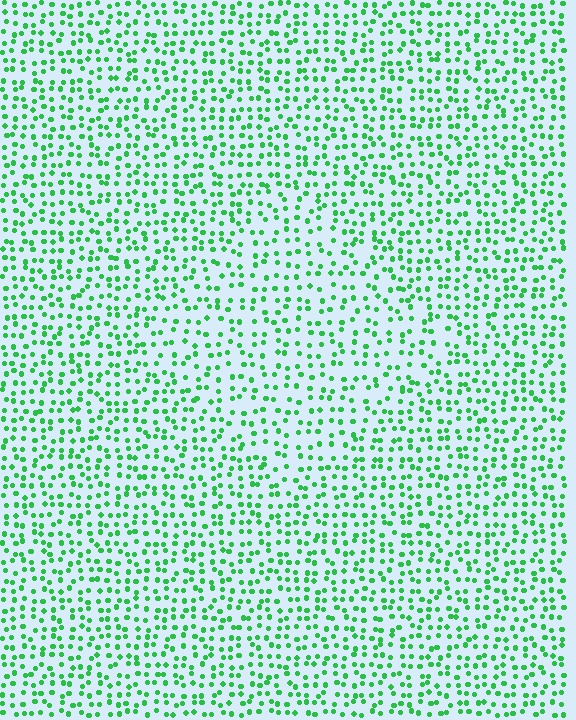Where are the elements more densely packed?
The elements are more densely packed outside the diamond boundary.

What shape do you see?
I see a diamond.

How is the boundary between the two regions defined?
The boundary is defined by a change in element density (approximately 1.4x ratio). All elements are the same color, size, and shape.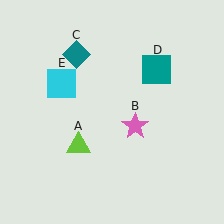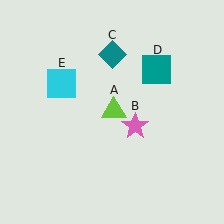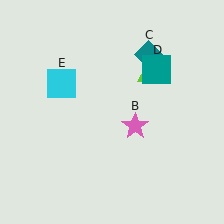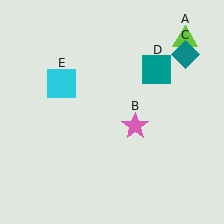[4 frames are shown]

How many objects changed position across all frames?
2 objects changed position: lime triangle (object A), teal diamond (object C).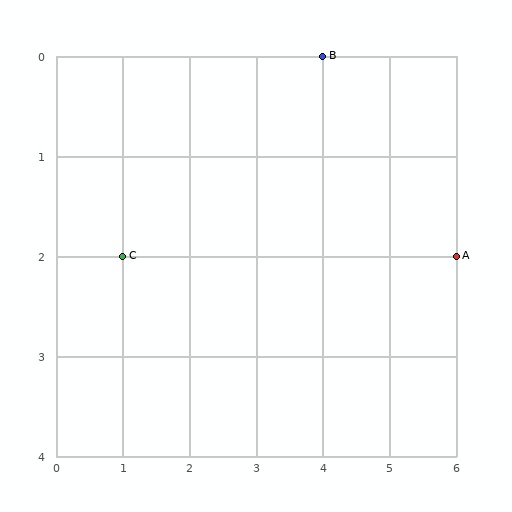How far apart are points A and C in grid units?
Points A and C are 5 columns apart.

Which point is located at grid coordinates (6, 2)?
Point A is at (6, 2).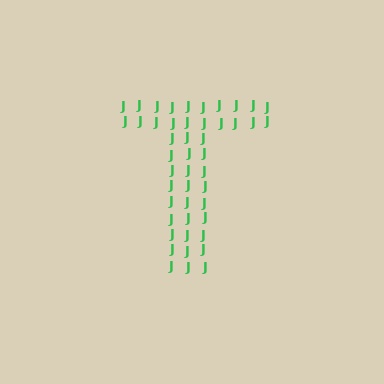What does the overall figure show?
The overall figure shows the letter T.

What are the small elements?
The small elements are letter J's.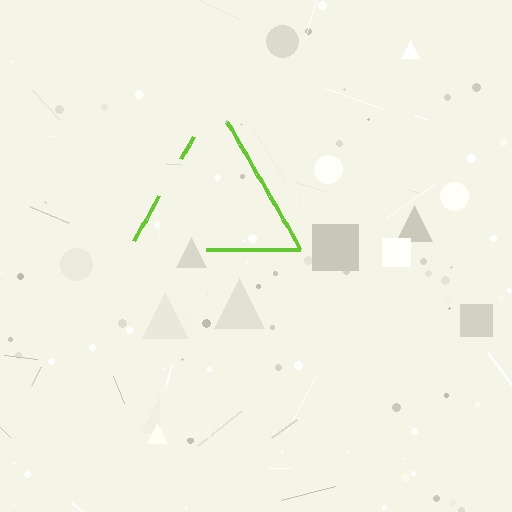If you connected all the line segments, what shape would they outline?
They would outline a triangle.